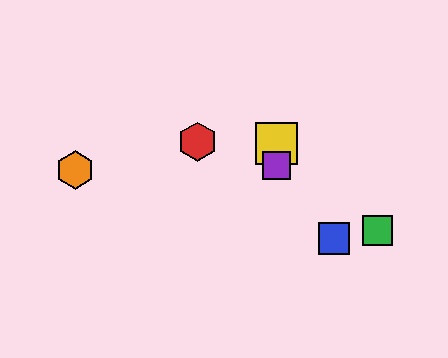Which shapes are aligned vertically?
The yellow square, the purple square are aligned vertically.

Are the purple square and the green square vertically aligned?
No, the purple square is at x≈277 and the green square is at x≈377.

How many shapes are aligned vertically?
2 shapes (the yellow square, the purple square) are aligned vertically.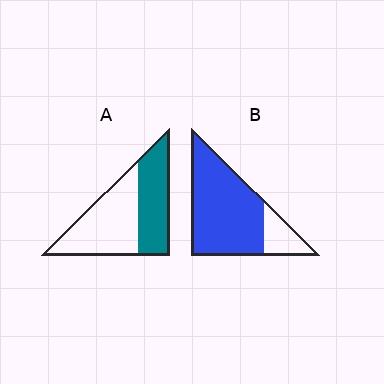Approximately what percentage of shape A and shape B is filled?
A is approximately 45% and B is approximately 80%.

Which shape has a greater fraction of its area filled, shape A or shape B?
Shape B.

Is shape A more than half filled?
No.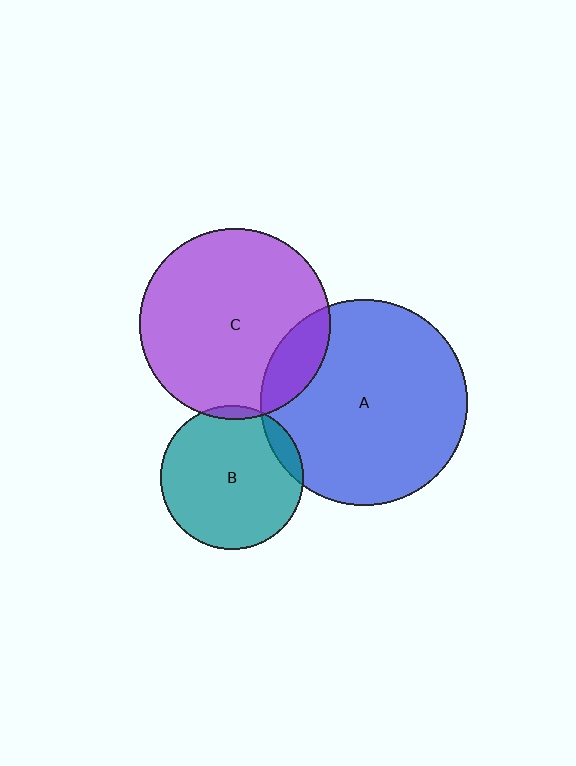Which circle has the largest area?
Circle A (blue).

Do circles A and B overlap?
Yes.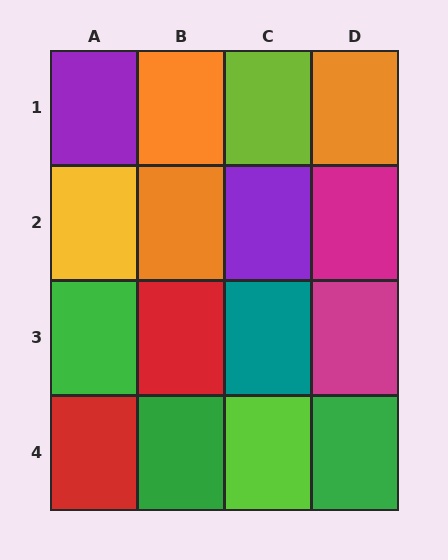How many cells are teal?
1 cell is teal.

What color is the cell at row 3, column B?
Red.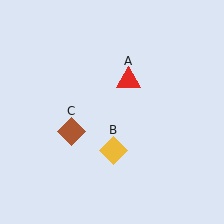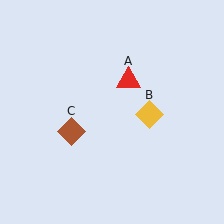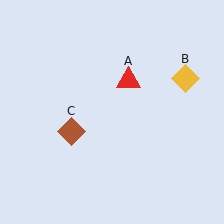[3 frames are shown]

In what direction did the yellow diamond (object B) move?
The yellow diamond (object B) moved up and to the right.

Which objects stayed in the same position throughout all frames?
Red triangle (object A) and brown diamond (object C) remained stationary.